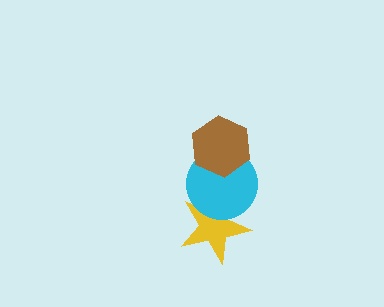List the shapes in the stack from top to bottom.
From top to bottom: the brown hexagon, the cyan circle, the yellow star.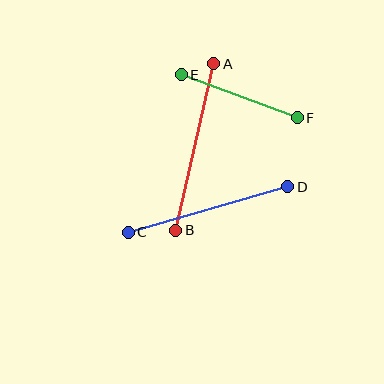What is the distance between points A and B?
The distance is approximately 171 pixels.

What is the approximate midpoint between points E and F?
The midpoint is at approximately (239, 96) pixels.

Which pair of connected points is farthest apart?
Points A and B are farthest apart.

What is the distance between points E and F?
The distance is approximately 124 pixels.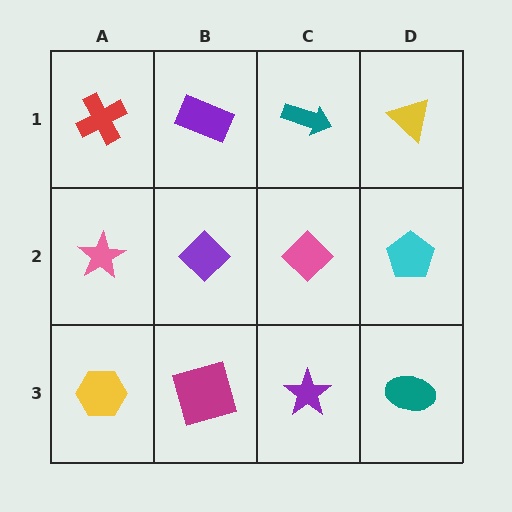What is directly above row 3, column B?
A purple diamond.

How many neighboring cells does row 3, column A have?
2.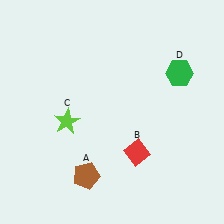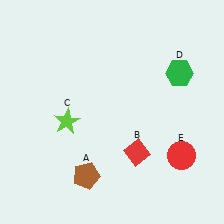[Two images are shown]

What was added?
A red circle (E) was added in Image 2.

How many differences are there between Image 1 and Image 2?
There is 1 difference between the two images.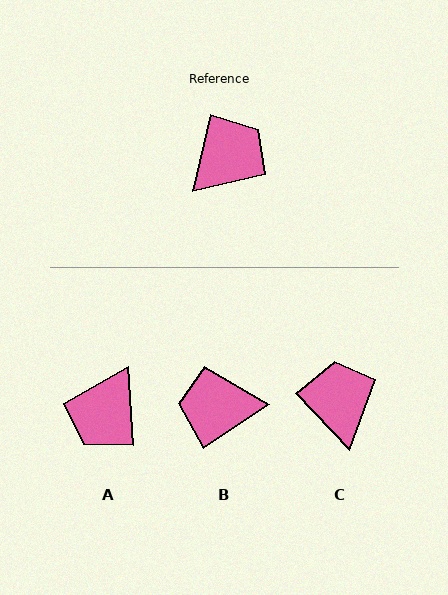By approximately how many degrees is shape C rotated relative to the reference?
Approximately 57 degrees counter-clockwise.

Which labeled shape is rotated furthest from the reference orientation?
A, about 163 degrees away.